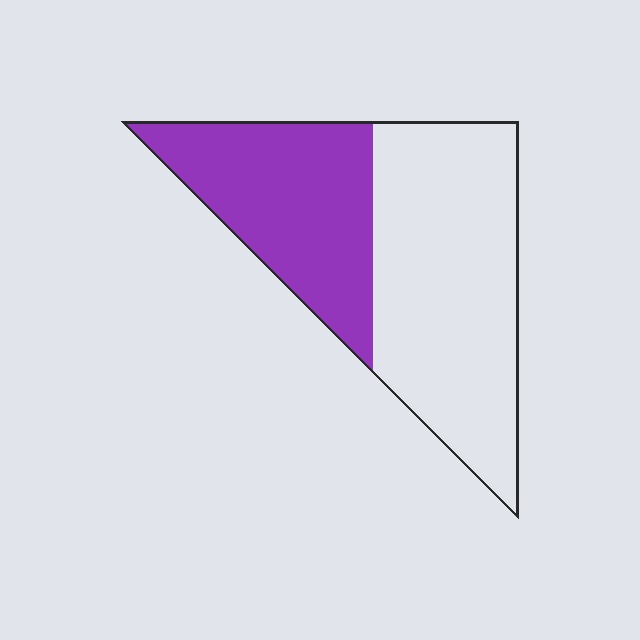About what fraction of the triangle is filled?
About two fifths (2/5).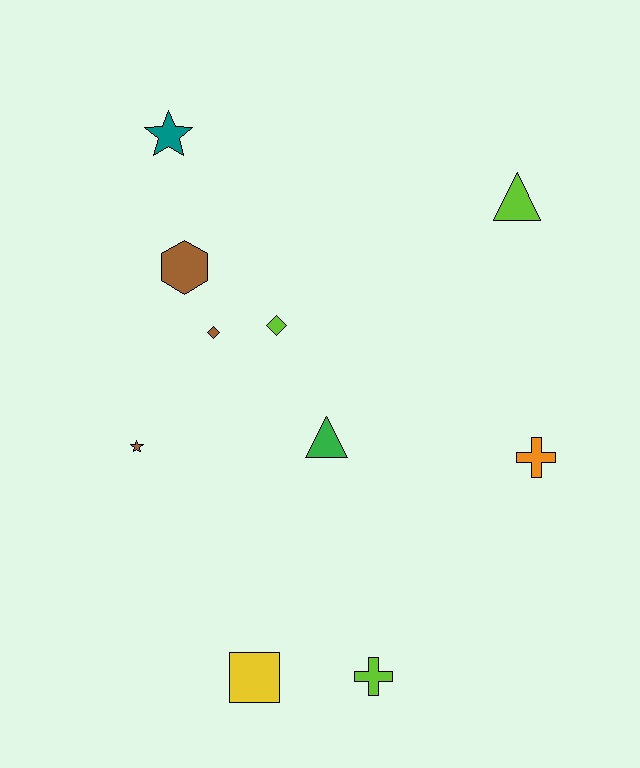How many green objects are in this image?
There is 1 green object.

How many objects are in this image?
There are 10 objects.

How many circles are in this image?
There are no circles.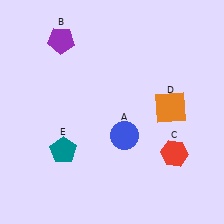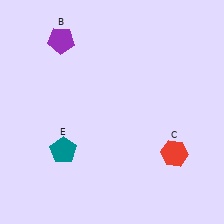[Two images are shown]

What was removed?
The orange square (D), the blue circle (A) were removed in Image 2.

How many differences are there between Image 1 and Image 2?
There are 2 differences between the two images.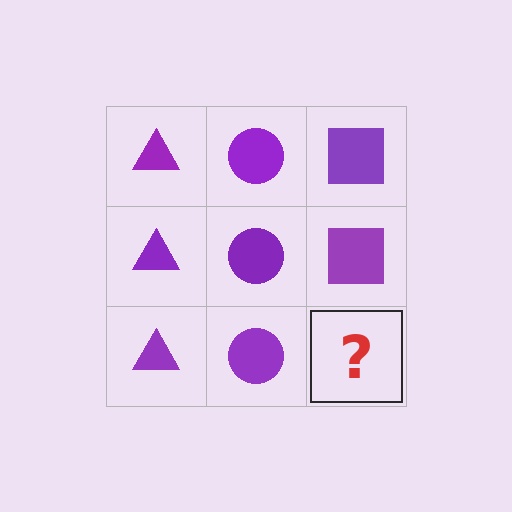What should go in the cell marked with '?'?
The missing cell should contain a purple square.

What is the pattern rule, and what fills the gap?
The rule is that each column has a consistent shape. The gap should be filled with a purple square.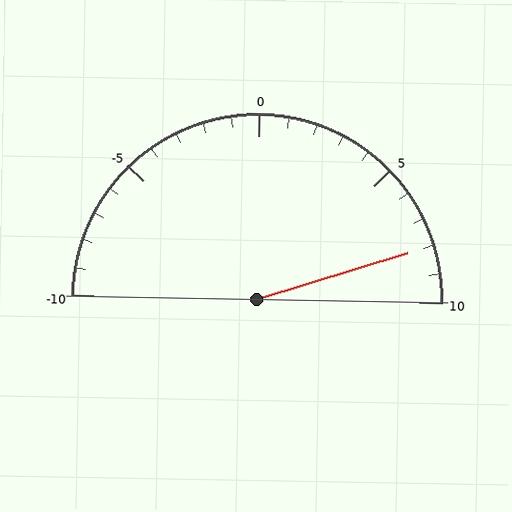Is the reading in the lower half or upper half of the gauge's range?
The reading is in the upper half of the range (-10 to 10).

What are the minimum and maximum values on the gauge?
The gauge ranges from -10 to 10.